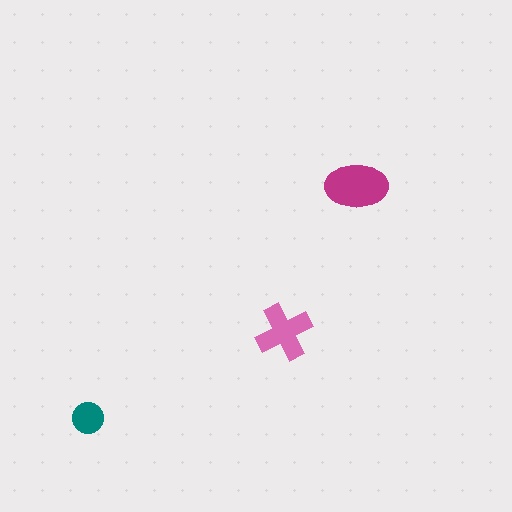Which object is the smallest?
The teal circle.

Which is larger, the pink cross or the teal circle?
The pink cross.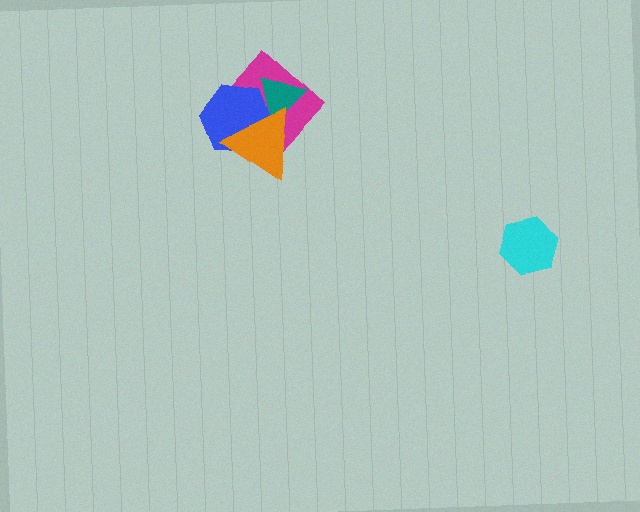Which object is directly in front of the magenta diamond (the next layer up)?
The blue hexagon is directly in front of the magenta diamond.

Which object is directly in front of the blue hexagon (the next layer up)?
The teal triangle is directly in front of the blue hexagon.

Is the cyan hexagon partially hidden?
No, no other shape covers it.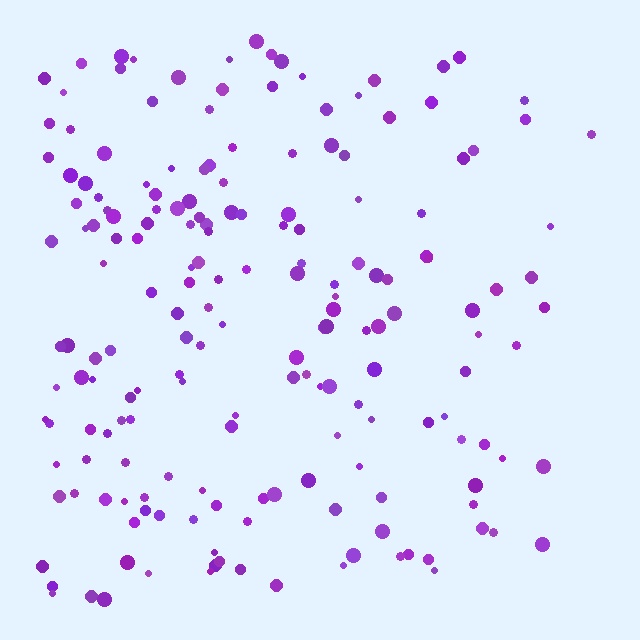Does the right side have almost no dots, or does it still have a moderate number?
Still a moderate number, just noticeably fewer than the left.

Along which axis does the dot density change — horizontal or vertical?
Horizontal.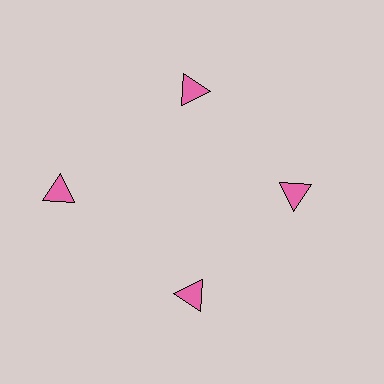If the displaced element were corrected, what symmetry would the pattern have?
It would have 4-fold rotational symmetry — the pattern would map onto itself every 90 degrees.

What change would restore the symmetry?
The symmetry would be restored by moving it inward, back onto the ring so that all 4 triangles sit at equal angles and equal distance from the center.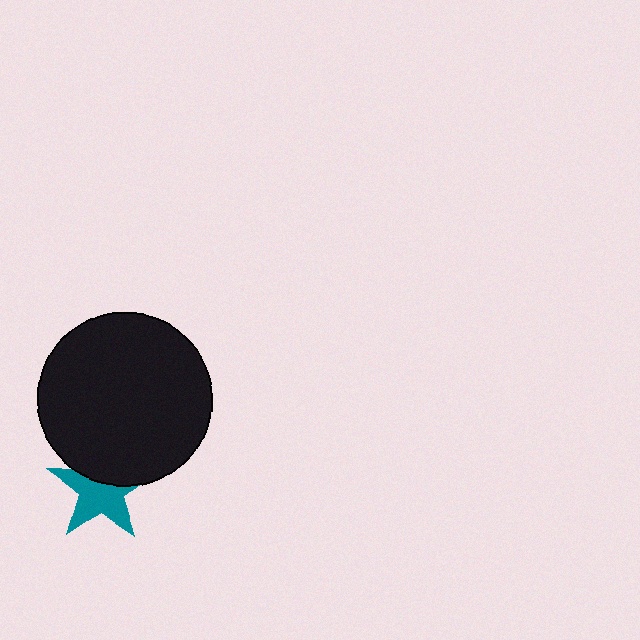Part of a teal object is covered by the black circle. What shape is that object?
It is a star.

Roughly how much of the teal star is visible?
About half of it is visible (roughly 62%).